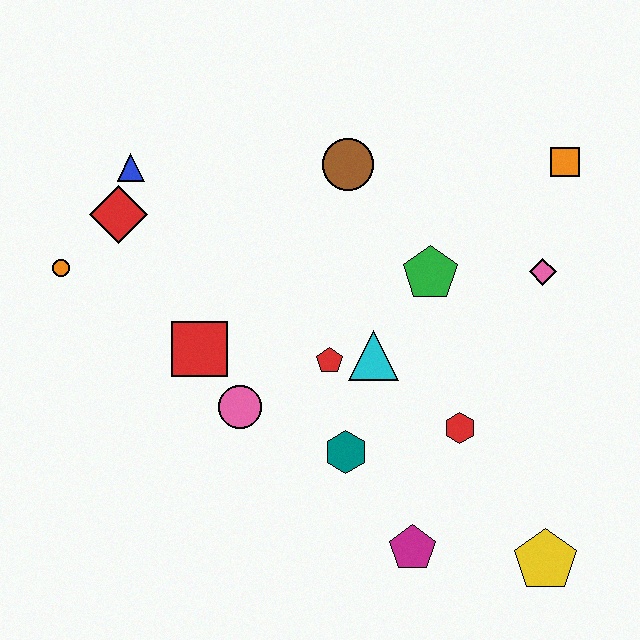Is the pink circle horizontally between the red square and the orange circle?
No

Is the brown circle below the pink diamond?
No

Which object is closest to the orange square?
The pink diamond is closest to the orange square.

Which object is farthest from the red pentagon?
The orange square is farthest from the red pentagon.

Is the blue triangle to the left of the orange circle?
No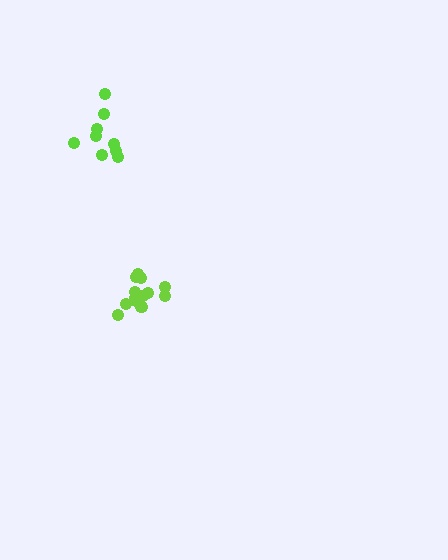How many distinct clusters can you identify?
There are 2 distinct clusters.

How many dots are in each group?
Group 1: 14 dots, Group 2: 9 dots (23 total).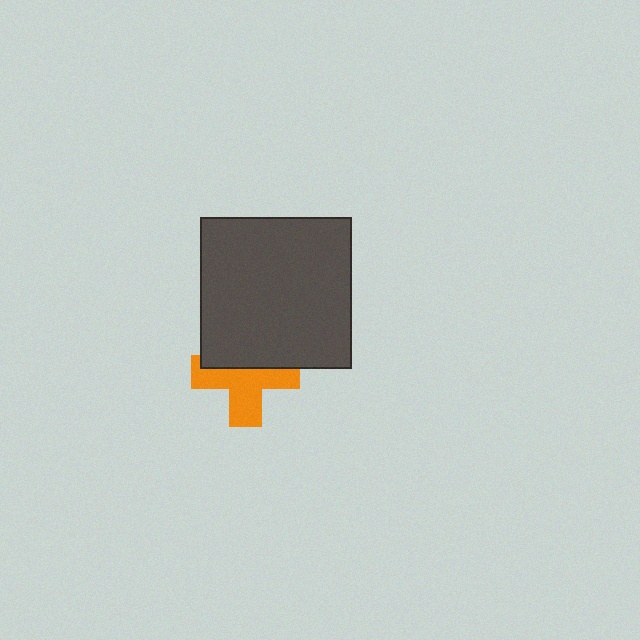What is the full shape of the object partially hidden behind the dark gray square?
The partially hidden object is an orange cross.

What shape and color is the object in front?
The object in front is a dark gray square.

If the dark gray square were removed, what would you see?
You would see the complete orange cross.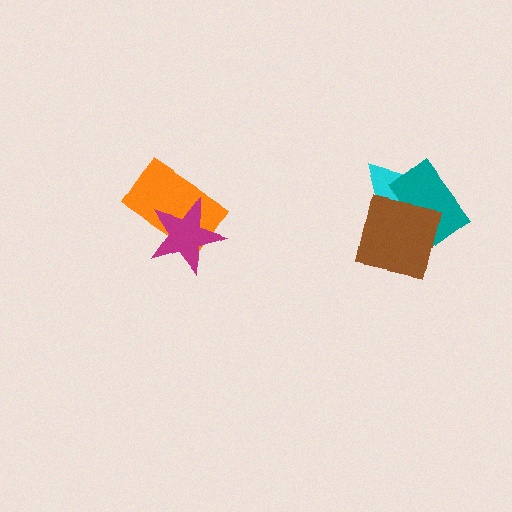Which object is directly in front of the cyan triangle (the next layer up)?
The teal rectangle is directly in front of the cyan triangle.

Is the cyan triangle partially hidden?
Yes, it is partially covered by another shape.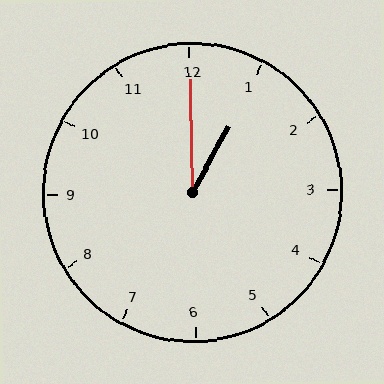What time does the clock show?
1:00.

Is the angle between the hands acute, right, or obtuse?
It is acute.